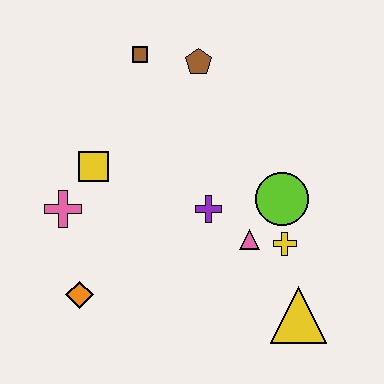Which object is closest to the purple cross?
The pink triangle is closest to the purple cross.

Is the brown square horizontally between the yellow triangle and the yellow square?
Yes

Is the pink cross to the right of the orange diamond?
No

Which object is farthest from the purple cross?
The brown square is farthest from the purple cross.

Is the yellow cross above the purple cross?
No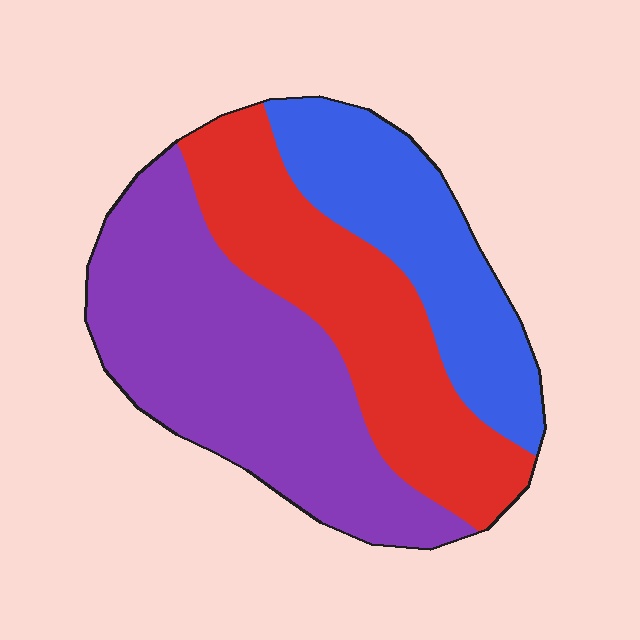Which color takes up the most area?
Purple, at roughly 45%.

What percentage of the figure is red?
Red covers around 30% of the figure.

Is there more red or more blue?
Red.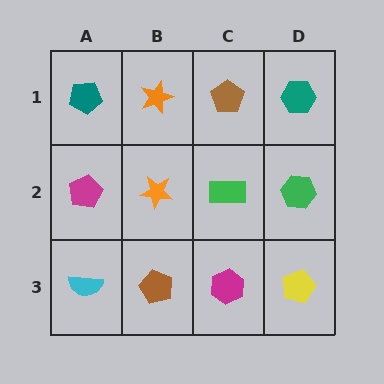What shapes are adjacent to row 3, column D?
A green hexagon (row 2, column D), a magenta hexagon (row 3, column C).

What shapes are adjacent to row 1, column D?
A green hexagon (row 2, column D), a brown pentagon (row 1, column C).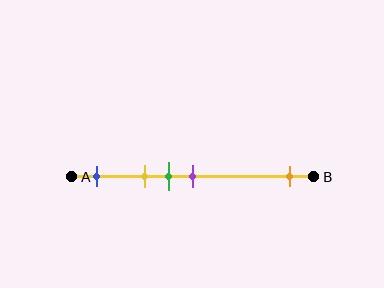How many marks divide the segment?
There are 5 marks dividing the segment.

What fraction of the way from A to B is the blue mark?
The blue mark is approximately 10% (0.1) of the way from A to B.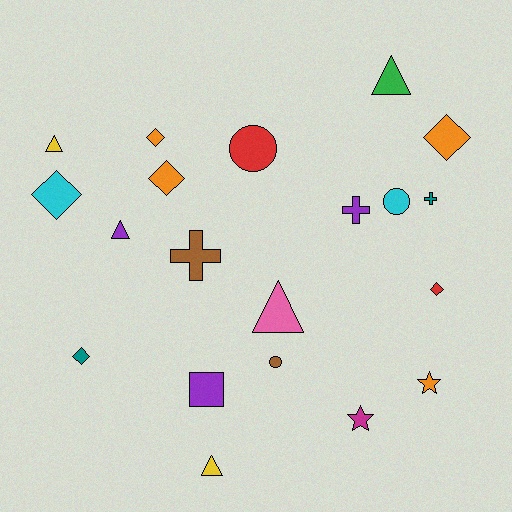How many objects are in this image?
There are 20 objects.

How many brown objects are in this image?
There are 2 brown objects.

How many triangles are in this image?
There are 5 triangles.